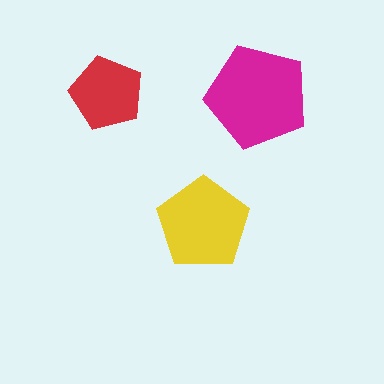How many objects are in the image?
There are 3 objects in the image.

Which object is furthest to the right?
The magenta pentagon is rightmost.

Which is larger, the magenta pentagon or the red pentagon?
The magenta one.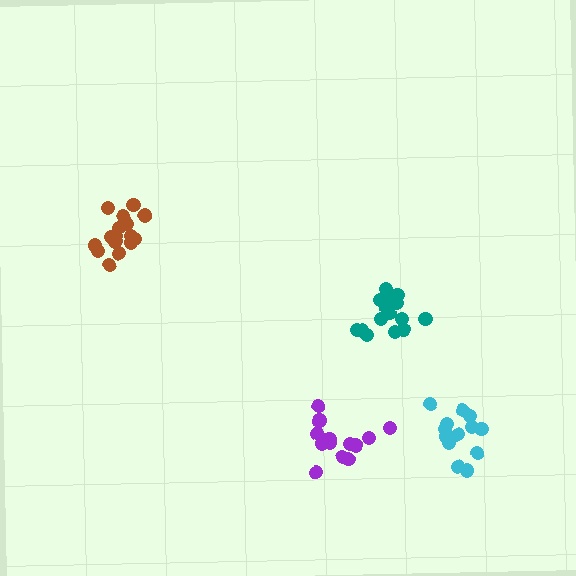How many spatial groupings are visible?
There are 4 spatial groupings.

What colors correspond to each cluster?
The clusters are colored: cyan, purple, brown, teal.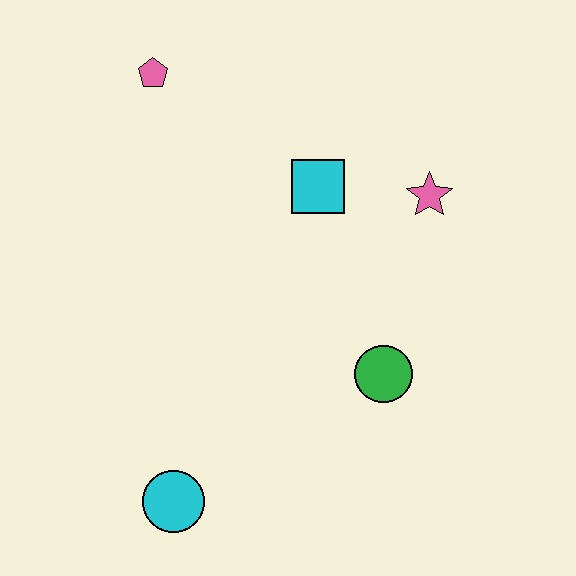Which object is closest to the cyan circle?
The green circle is closest to the cyan circle.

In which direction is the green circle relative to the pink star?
The green circle is below the pink star.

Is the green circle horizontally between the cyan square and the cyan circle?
No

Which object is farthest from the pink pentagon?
The cyan circle is farthest from the pink pentagon.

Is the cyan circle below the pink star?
Yes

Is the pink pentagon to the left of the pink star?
Yes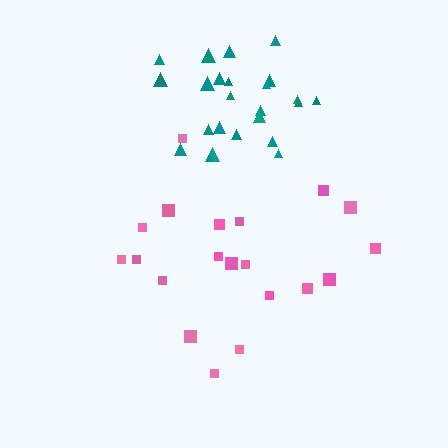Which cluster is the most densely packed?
Teal.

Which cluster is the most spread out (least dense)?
Pink.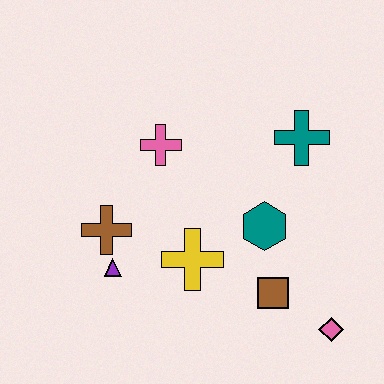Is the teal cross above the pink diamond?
Yes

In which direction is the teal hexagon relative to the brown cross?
The teal hexagon is to the right of the brown cross.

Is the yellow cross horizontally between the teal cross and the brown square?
No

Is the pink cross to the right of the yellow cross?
No